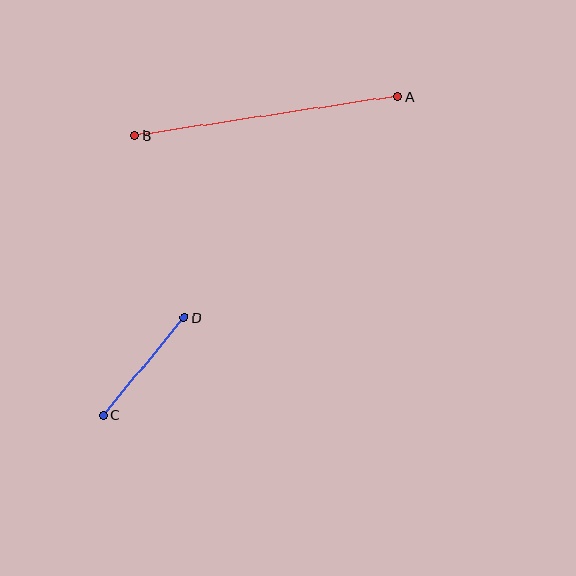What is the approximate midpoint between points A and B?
The midpoint is at approximately (266, 116) pixels.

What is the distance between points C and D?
The distance is approximately 126 pixels.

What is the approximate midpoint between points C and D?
The midpoint is at approximately (144, 366) pixels.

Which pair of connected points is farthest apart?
Points A and B are farthest apart.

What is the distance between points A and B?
The distance is approximately 267 pixels.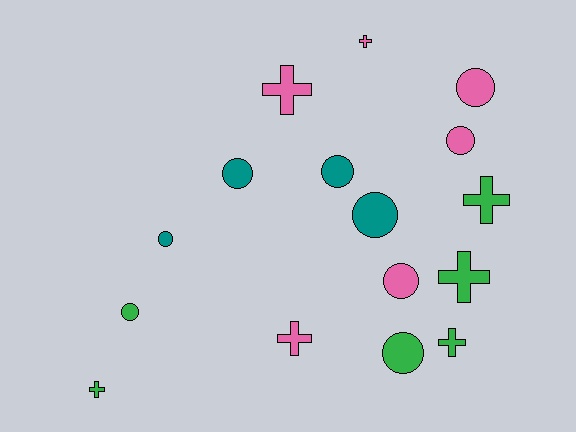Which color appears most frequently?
Pink, with 6 objects.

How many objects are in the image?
There are 16 objects.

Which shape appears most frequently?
Circle, with 9 objects.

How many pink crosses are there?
There are 3 pink crosses.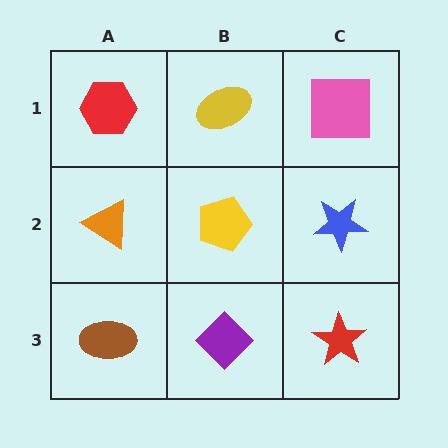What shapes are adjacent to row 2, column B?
A yellow ellipse (row 1, column B), a purple diamond (row 3, column B), an orange triangle (row 2, column A), a blue star (row 2, column C).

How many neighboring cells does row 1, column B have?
3.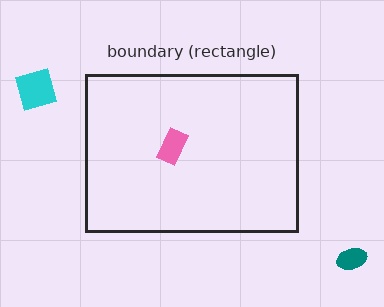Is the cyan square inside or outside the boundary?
Outside.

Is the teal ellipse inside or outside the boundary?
Outside.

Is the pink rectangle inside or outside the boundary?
Inside.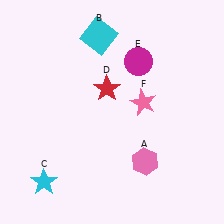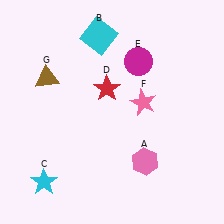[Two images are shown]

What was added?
A brown triangle (G) was added in Image 2.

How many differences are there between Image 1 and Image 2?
There is 1 difference between the two images.